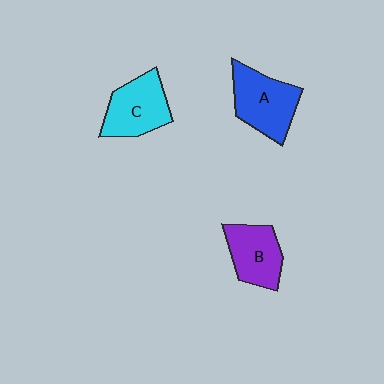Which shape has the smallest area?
Shape B (purple).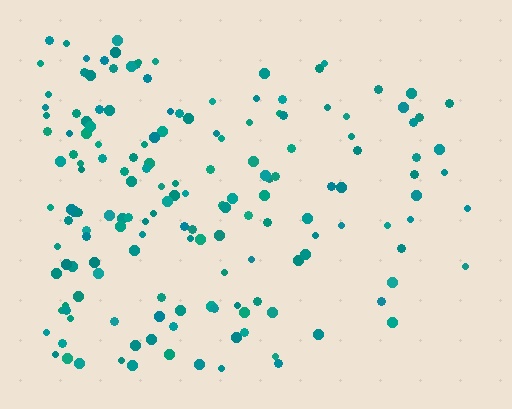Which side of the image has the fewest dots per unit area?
The right.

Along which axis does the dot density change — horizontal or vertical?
Horizontal.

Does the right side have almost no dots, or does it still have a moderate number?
Still a moderate number, just noticeably fewer than the left.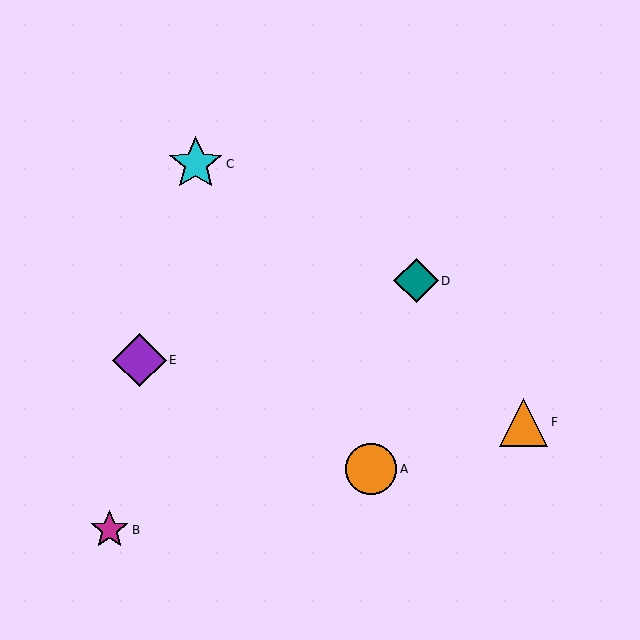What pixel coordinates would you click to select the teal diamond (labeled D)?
Click at (416, 281) to select the teal diamond D.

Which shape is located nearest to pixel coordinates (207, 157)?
The cyan star (labeled C) at (196, 164) is nearest to that location.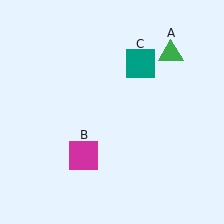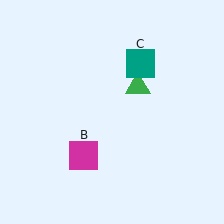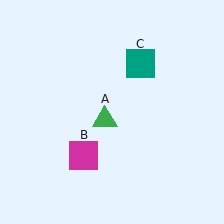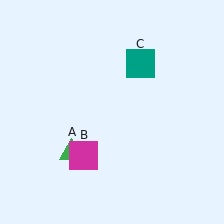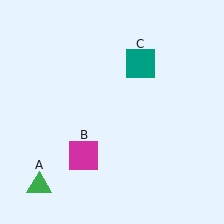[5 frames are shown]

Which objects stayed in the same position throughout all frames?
Magenta square (object B) and teal square (object C) remained stationary.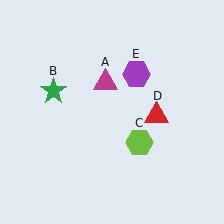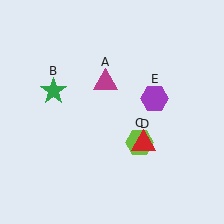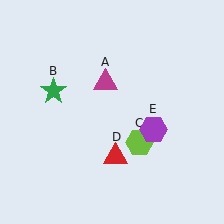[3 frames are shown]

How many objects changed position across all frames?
2 objects changed position: red triangle (object D), purple hexagon (object E).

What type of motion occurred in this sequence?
The red triangle (object D), purple hexagon (object E) rotated clockwise around the center of the scene.